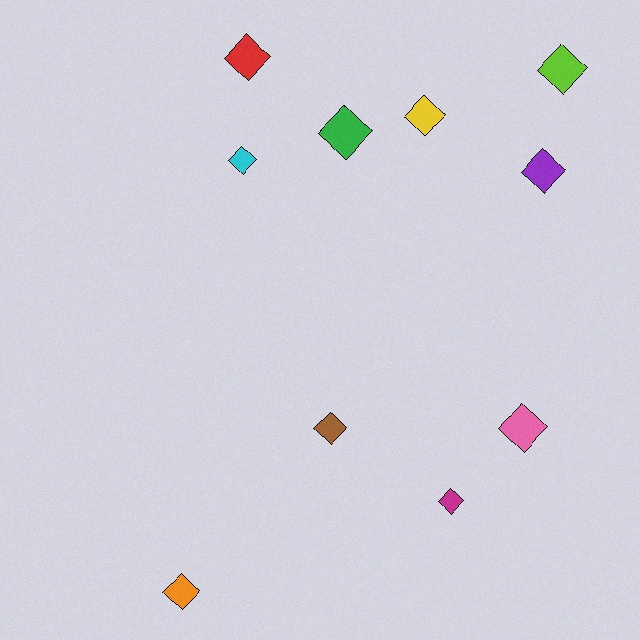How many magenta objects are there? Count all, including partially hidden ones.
There is 1 magenta object.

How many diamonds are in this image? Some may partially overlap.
There are 10 diamonds.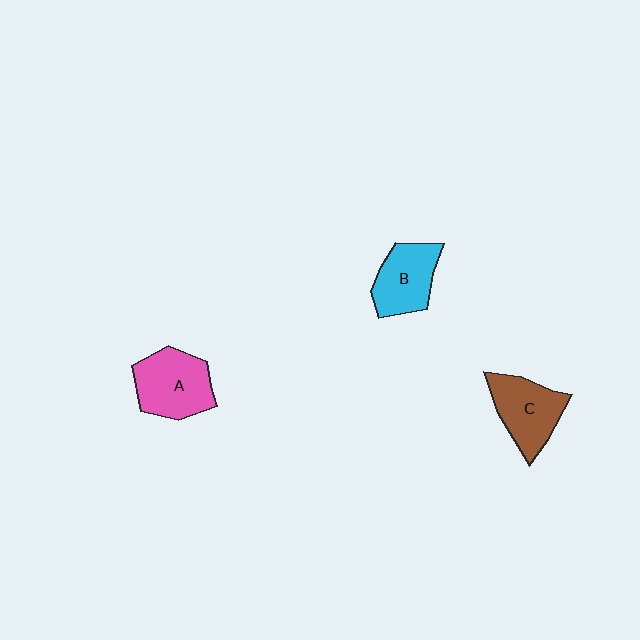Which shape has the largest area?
Shape A (pink).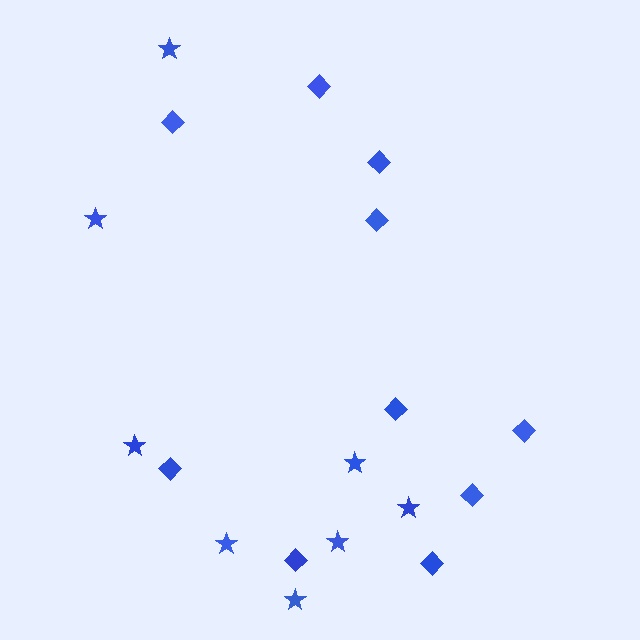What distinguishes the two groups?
There are 2 groups: one group of stars (8) and one group of diamonds (10).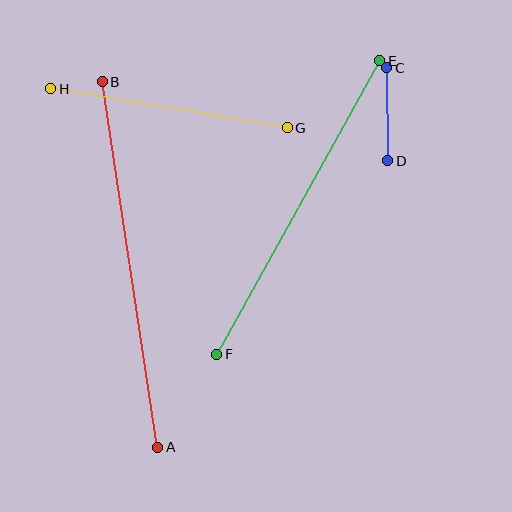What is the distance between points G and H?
The distance is approximately 240 pixels.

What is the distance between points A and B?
The distance is approximately 370 pixels.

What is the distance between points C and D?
The distance is approximately 93 pixels.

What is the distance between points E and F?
The distance is approximately 336 pixels.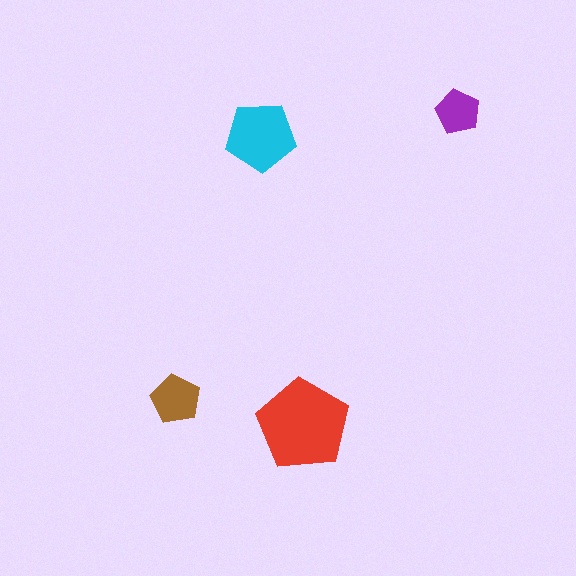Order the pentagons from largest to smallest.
the red one, the cyan one, the brown one, the purple one.